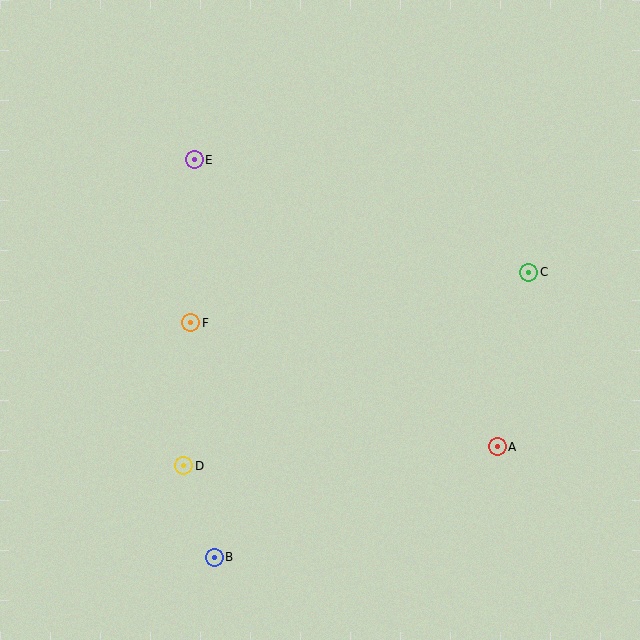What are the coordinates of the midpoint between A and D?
The midpoint between A and D is at (341, 456).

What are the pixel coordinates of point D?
Point D is at (184, 466).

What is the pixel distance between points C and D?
The distance between C and D is 396 pixels.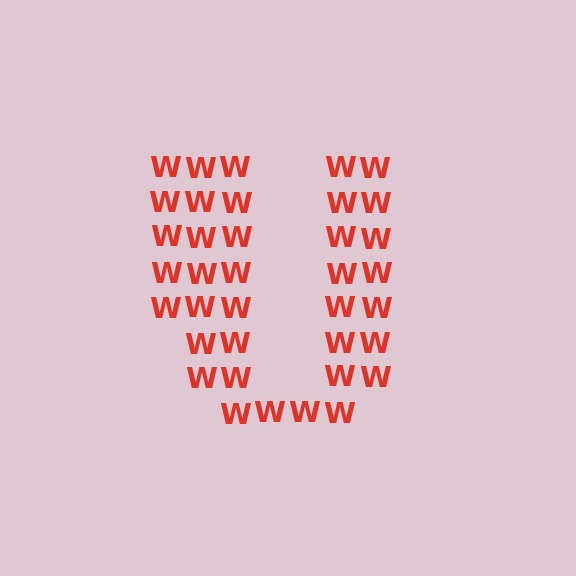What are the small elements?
The small elements are letter W's.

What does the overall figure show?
The overall figure shows the letter U.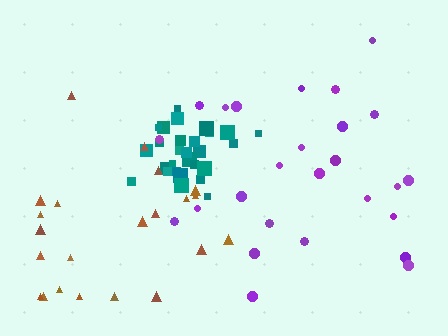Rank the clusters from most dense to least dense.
teal, purple, brown.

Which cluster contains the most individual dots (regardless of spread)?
Teal (28).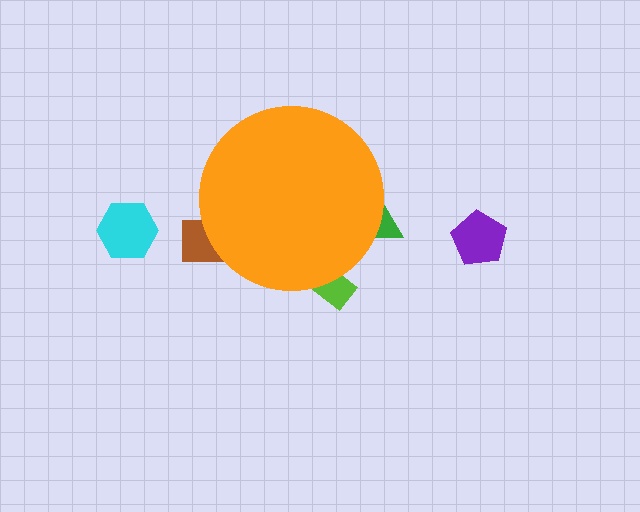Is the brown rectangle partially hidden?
Yes, the brown rectangle is partially hidden behind the orange circle.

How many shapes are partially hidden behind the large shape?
3 shapes are partially hidden.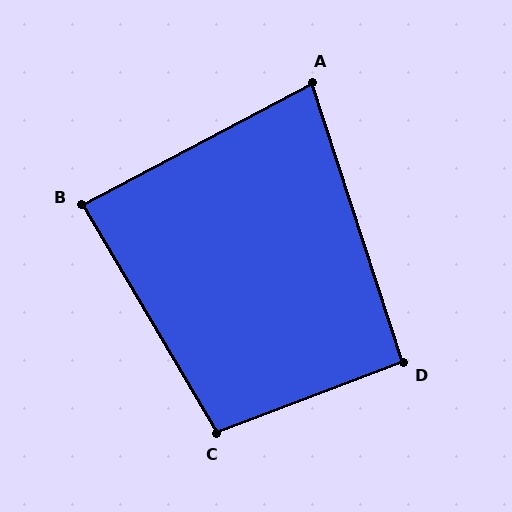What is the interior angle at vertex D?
Approximately 93 degrees (approximately right).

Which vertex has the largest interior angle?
C, at approximately 100 degrees.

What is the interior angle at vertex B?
Approximately 87 degrees (approximately right).